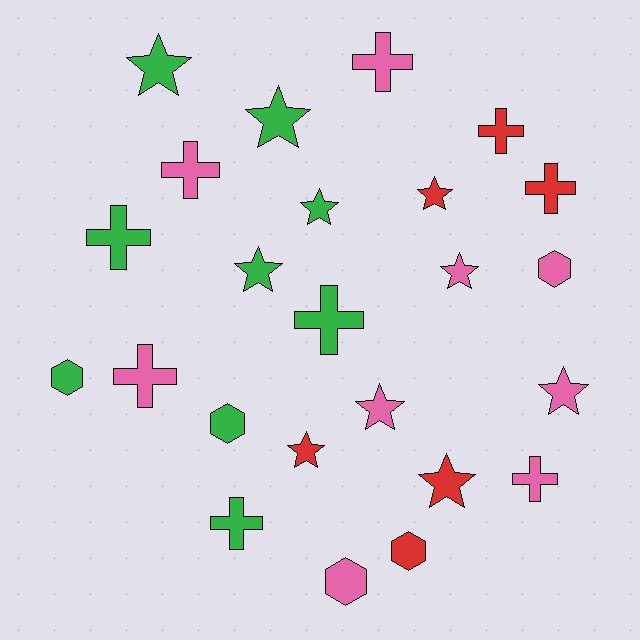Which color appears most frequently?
Green, with 9 objects.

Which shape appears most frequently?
Star, with 10 objects.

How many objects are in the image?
There are 24 objects.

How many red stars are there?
There are 3 red stars.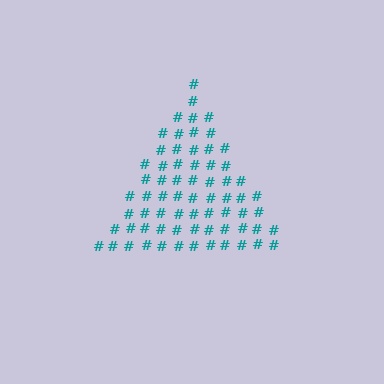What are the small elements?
The small elements are hash symbols.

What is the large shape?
The large shape is a triangle.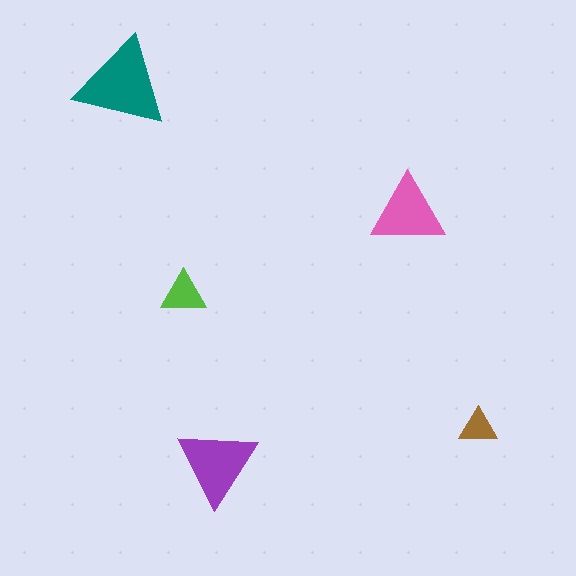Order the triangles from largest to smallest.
the teal one, the purple one, the pink one, the lime one, the brown one.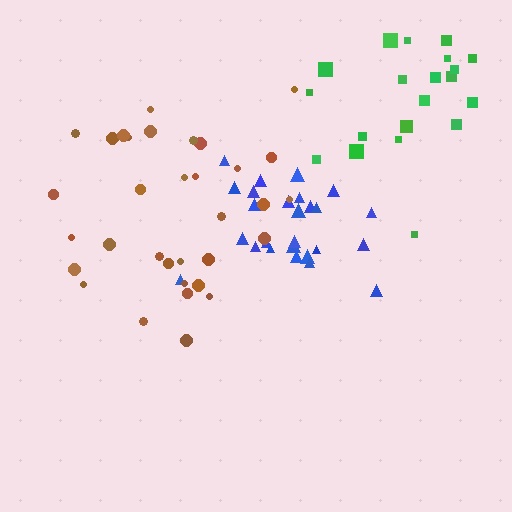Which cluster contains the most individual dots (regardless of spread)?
Brown (33).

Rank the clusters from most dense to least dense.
blue, brown, green.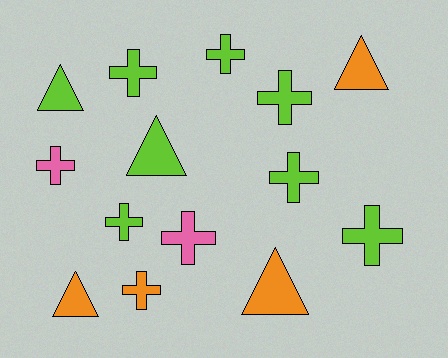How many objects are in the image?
There are 14 objects.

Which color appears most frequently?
Lime, with 8 objects.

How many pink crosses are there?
There are 2 pink crosses.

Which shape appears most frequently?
Cross, with 9 objects.